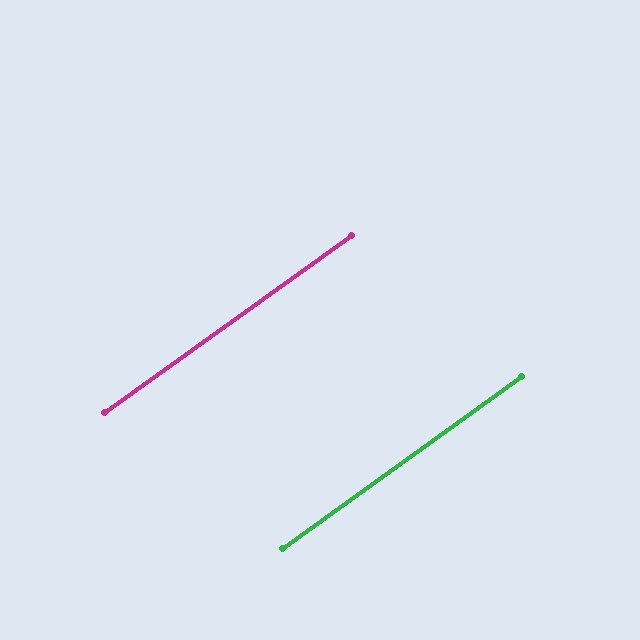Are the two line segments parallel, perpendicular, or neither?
Parallel — their directions differ by only 0.1°.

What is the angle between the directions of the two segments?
Approximately 0 degrees.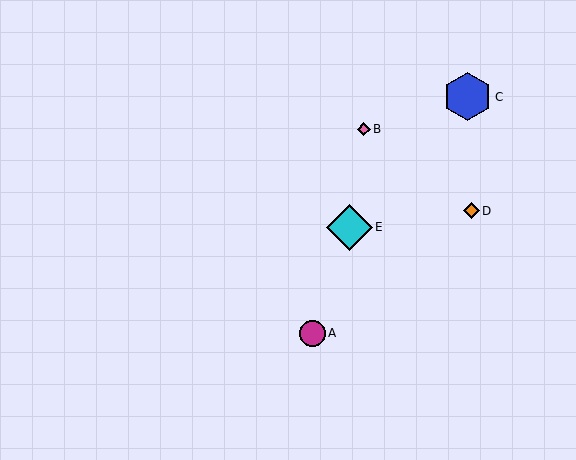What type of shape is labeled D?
Shape D is an orange diamond.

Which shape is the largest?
The blue hexagon (labeled C) is the largest.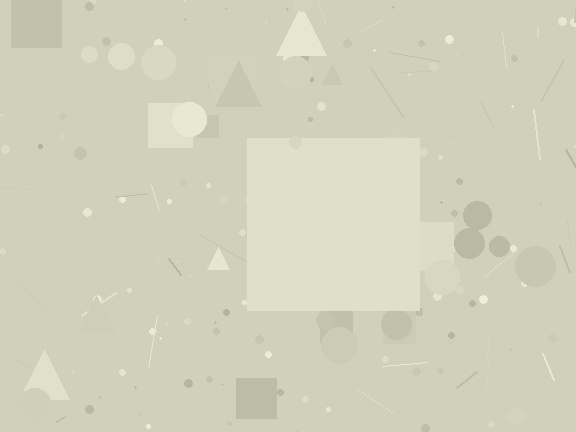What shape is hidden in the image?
A square is hidden in the image.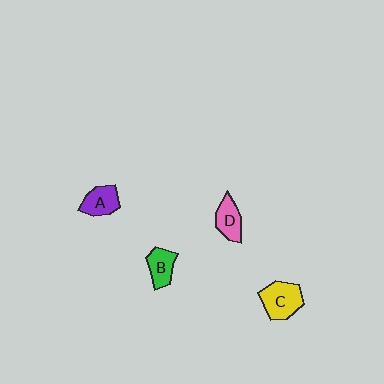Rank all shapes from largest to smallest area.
From largest to smallest: C (yellow), A (purple), D (pink), B (green).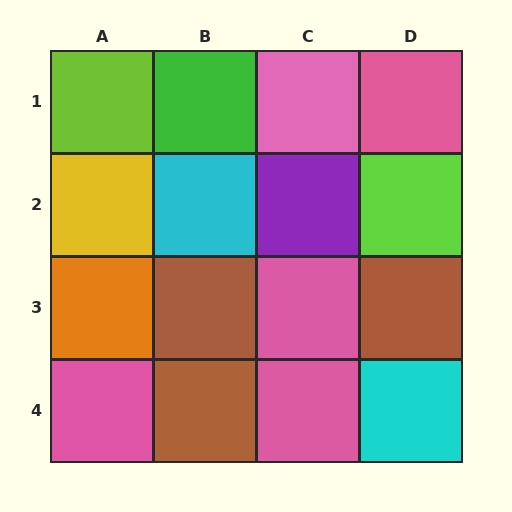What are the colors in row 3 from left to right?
Orange, brown, pink, brown.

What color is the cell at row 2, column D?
Lime.